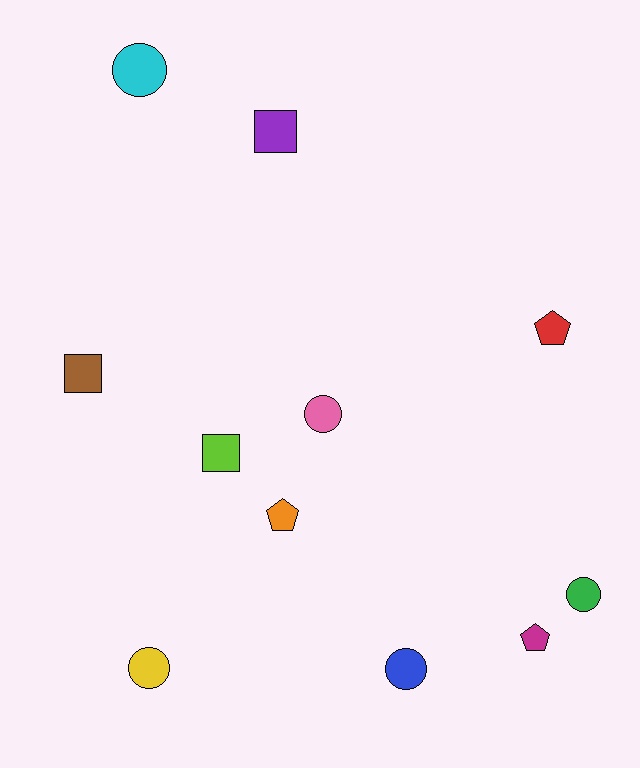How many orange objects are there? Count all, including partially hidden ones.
There is 1 orange object.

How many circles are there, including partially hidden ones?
There are 5 circles.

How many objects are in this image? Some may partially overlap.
There are 11 objects.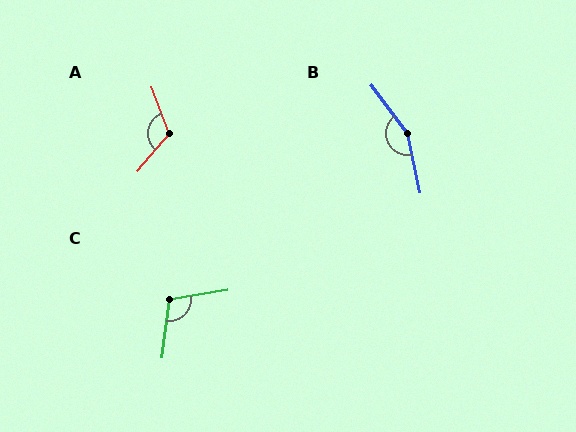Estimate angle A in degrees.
Approximately 119 degrees.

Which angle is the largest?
B, at approximately 155 degrees.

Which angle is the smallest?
C, at approximately 107 degrees.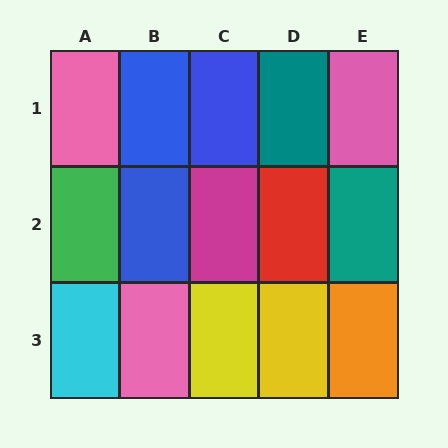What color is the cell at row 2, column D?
Red.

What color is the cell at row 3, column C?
Yellow.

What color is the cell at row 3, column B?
Pink.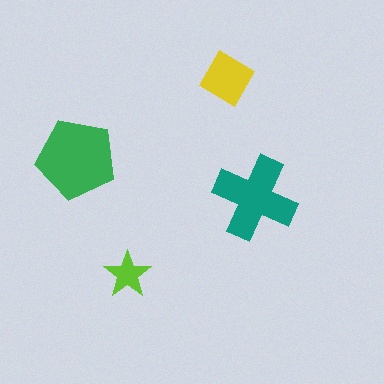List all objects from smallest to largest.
The lime star, the yellow diamond, the teal cross, the green pentagon.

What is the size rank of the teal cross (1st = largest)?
2nd.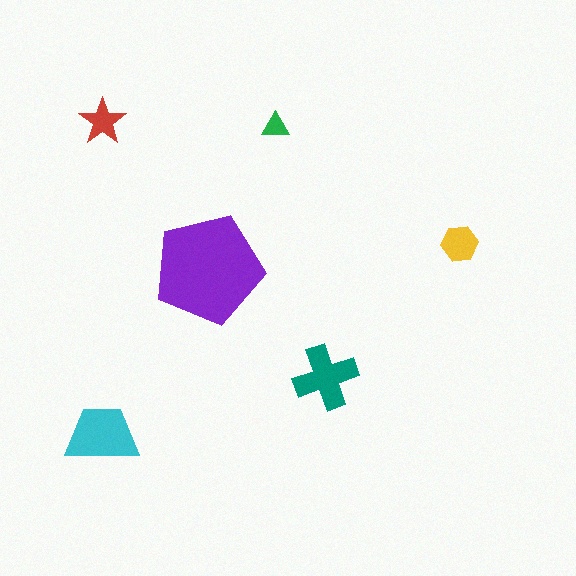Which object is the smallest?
The green triangle.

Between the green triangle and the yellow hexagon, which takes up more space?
The yellow hexagon.